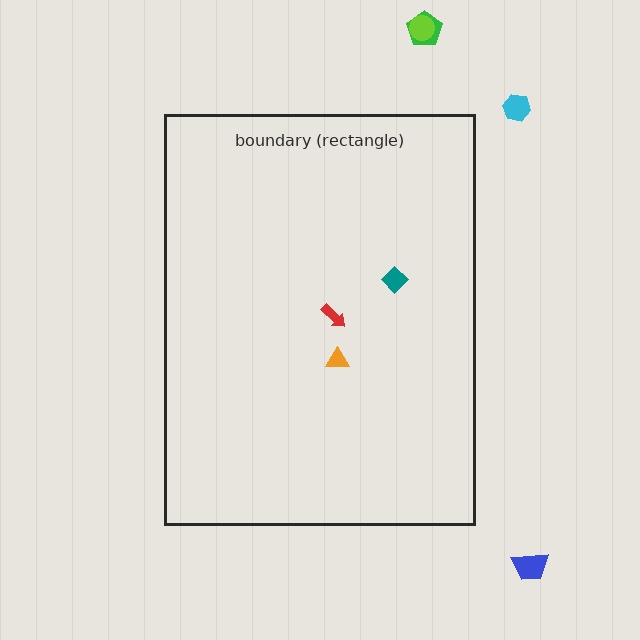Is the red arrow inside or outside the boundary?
Inside.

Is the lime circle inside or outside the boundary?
Outside.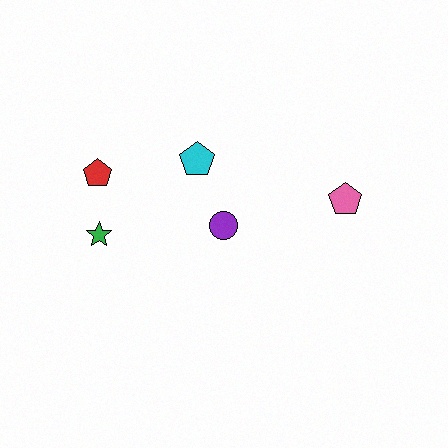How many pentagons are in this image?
There are 3 pentagons.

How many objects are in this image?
There are 5 objects.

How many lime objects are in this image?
There are no lime objects.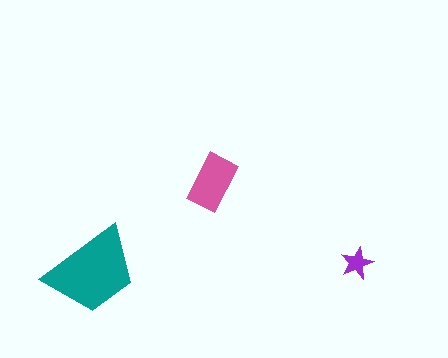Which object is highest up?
The pink rectangle is topmost.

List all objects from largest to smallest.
The teal trapezoid, the pink rectangle, the purple star.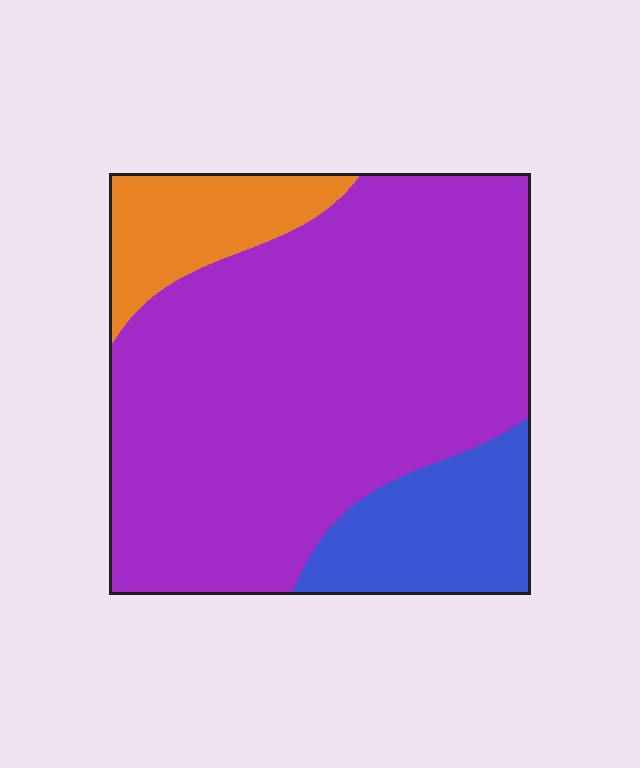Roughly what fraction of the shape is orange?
Orange covers 12% of the shape.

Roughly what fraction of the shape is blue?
Blue takes up about one sixth (1/6) of the shape.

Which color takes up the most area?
Purple, at roughly 75%.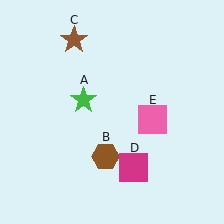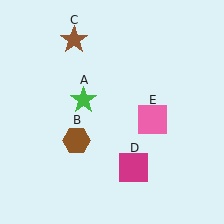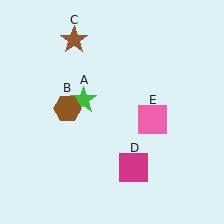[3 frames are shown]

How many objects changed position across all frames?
1 object changed position: brown hexagon (object B).